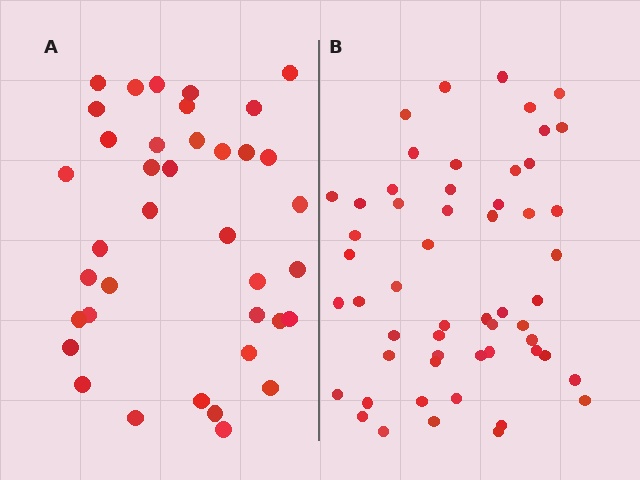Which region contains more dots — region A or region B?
Region B (the right region) has more dots.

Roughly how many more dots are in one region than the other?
Region B has approximately 15 more dots than region A.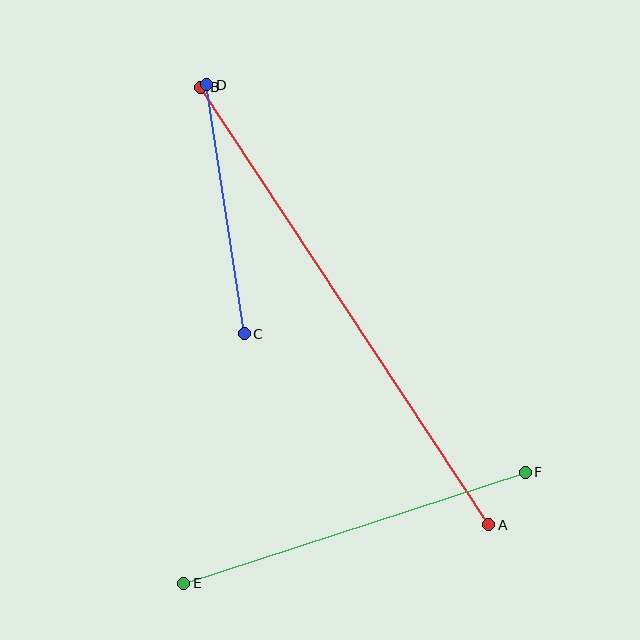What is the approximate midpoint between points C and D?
The midpoint is at approximately (226, 209) pixels.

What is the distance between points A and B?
The distance is approximately 524 pixels.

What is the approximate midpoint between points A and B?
The midpoint is at approximately (345, 306) pixels.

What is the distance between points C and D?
The distance is approximately 252 pixels.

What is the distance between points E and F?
The distance is approximately 359 pixels.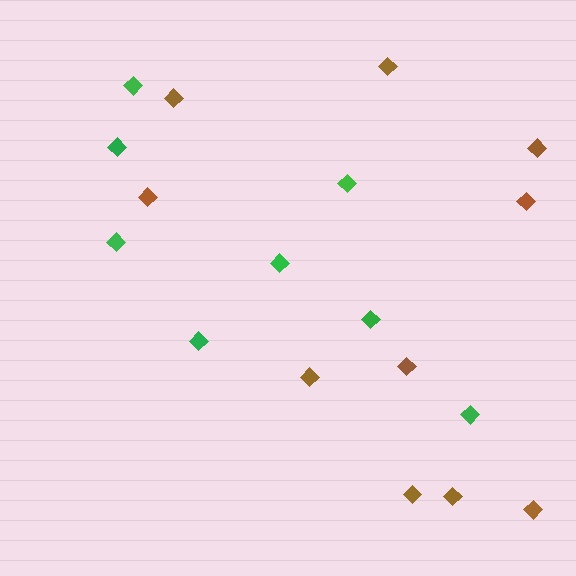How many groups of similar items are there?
There are 2 groups: one group of brown diamonds (10) and one group of green diamonds (8).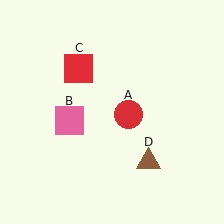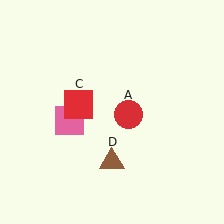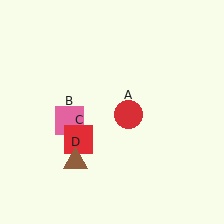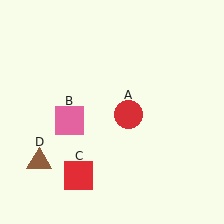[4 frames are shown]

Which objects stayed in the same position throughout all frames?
Red circle (object A) and pink square (object B) remained stationary.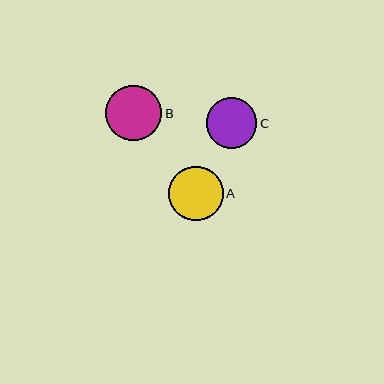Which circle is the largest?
Circle B is the largest with a size of approximately 56 pixels.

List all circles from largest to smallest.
From largest to smallest: B, A, C.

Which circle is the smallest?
Circle C is the smallest with a size of approximately 50 pixels.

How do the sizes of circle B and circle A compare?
Circle B and circle A are approximately the same size.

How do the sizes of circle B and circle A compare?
Circle B and circle A are approximately the same size.